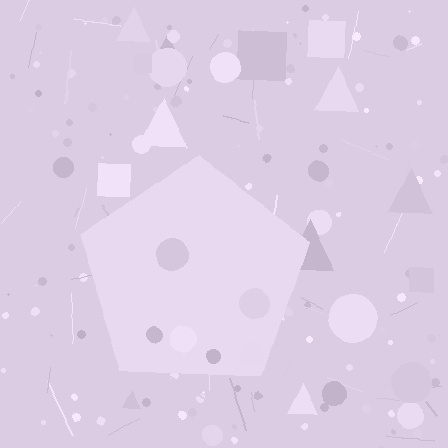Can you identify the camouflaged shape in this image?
The camouflaged shape is a pentagon.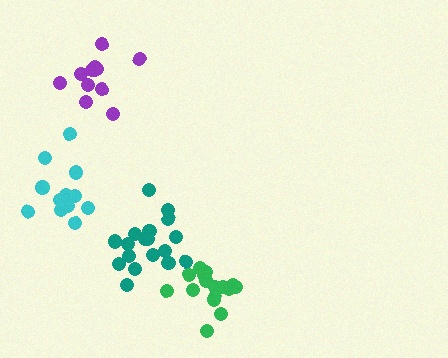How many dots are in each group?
Group 1: 12 dots, Group 2: 18 dots, Group 3: 16 dots, Group 4: 12 dots (58 total).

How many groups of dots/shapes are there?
There are 4 groups.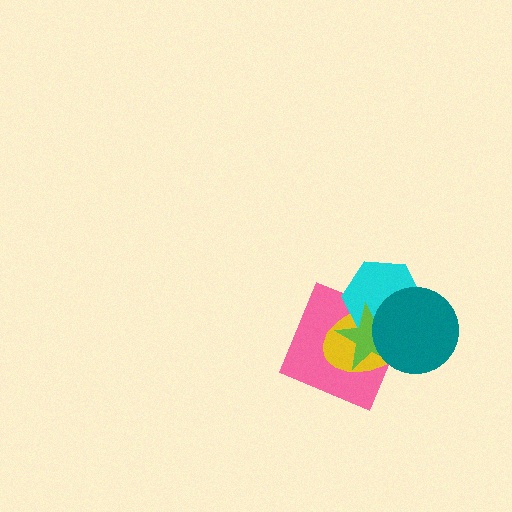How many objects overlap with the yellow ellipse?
4 objects overlap with the yellow ellipse.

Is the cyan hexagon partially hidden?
Yes, it is partially covered by another shape.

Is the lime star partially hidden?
Yes, it is partially covered by another shape.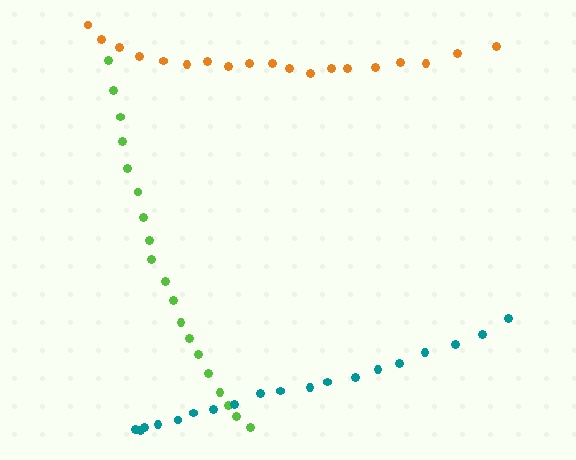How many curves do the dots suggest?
There are 3 distinct paths.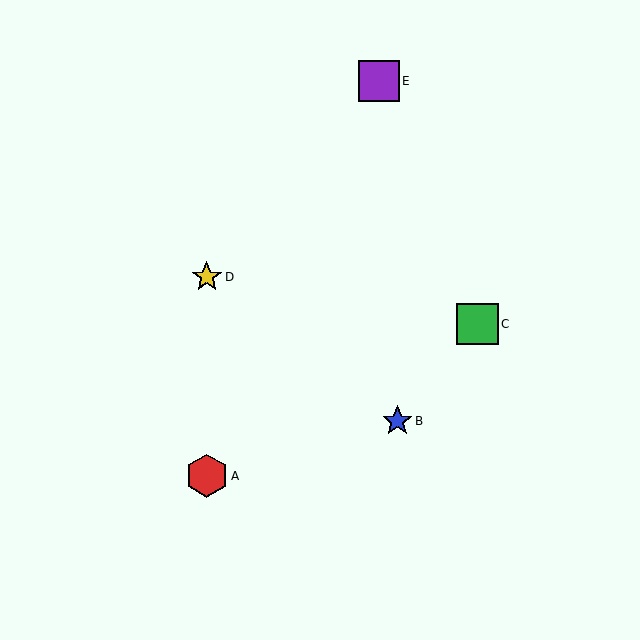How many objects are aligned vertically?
2 objects (A, D) are aligned vertically.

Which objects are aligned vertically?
Objects A, D are aligned vertically.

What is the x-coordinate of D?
Object D is at x≈207.